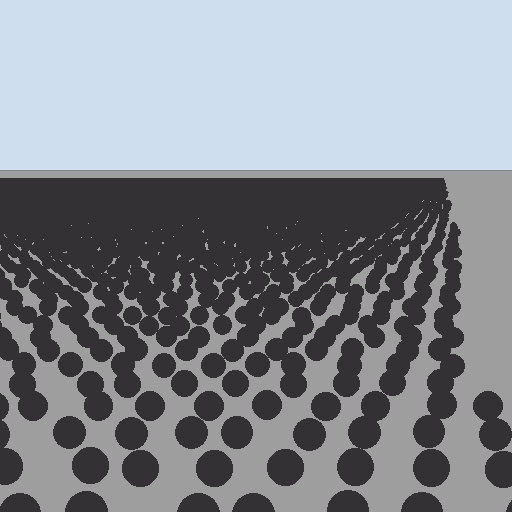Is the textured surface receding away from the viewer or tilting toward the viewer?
The surface is receding away from the viewer. Texture elements get smaller and denser toward the top.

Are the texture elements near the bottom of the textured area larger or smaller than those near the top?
Larger. Near the bottom, elements are closer to the viewer and appear at a bigger on-screen size.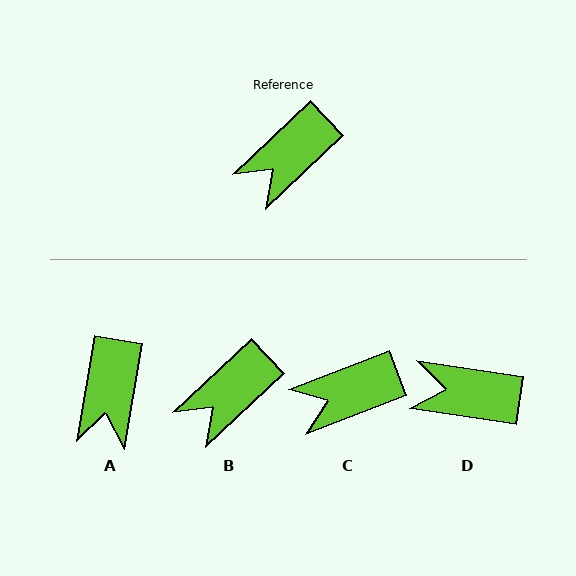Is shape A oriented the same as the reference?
No, it is off by about 37 degrees.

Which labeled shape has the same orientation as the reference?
B.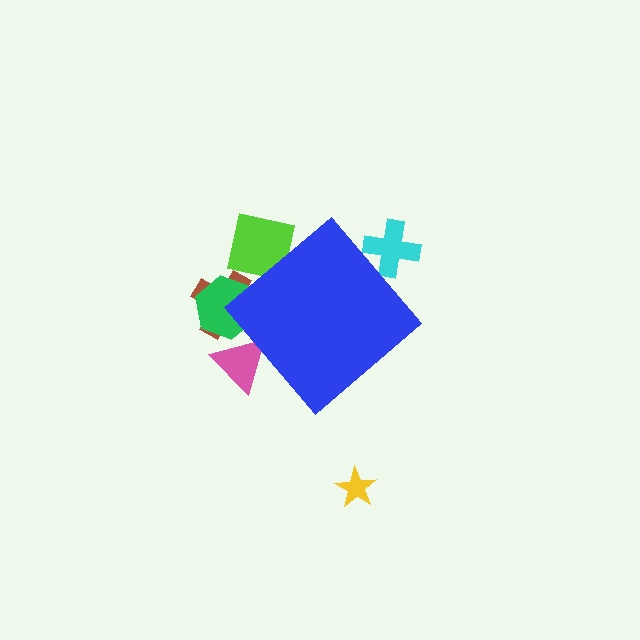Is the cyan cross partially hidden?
Yes, the cyan cross is partially hidden behind the blue diamond.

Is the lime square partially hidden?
Yes, the lime square is partially hidden behind the blue diamond.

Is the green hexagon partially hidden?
Yes, the green hexagon is partially hidden behind the blue diamond.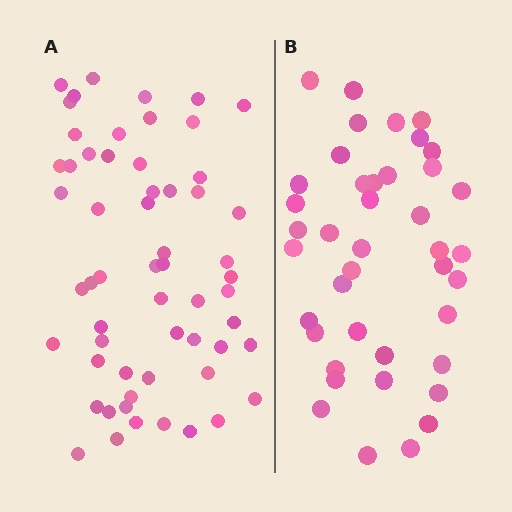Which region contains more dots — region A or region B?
Region A (the left region) has more dots.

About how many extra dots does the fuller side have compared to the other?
Region A has approximately 15 more dots than region B.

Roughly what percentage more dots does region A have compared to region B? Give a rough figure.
About 40% more.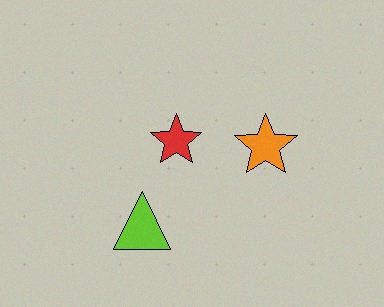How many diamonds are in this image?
There are no diamonds.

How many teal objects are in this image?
There are no teal objects.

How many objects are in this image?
There are 3 objects.